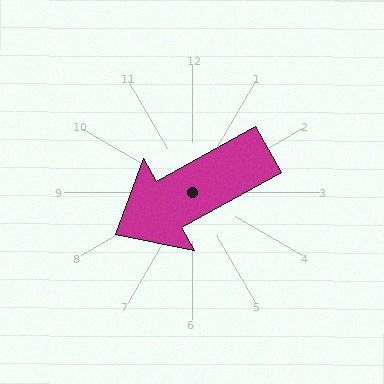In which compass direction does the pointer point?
Southwest.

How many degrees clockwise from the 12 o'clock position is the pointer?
Approximately 241 degrees.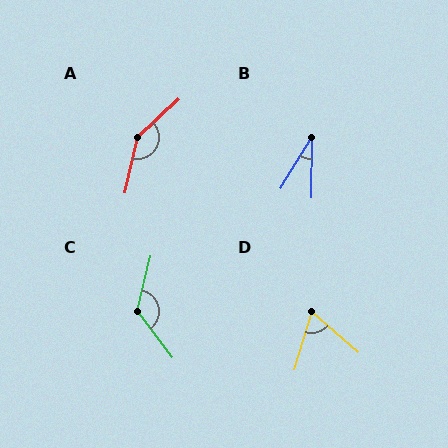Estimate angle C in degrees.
Approximately 129 degrees.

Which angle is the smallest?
B, at approximately 31 degrees.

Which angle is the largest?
A, at approximately 145 degrees.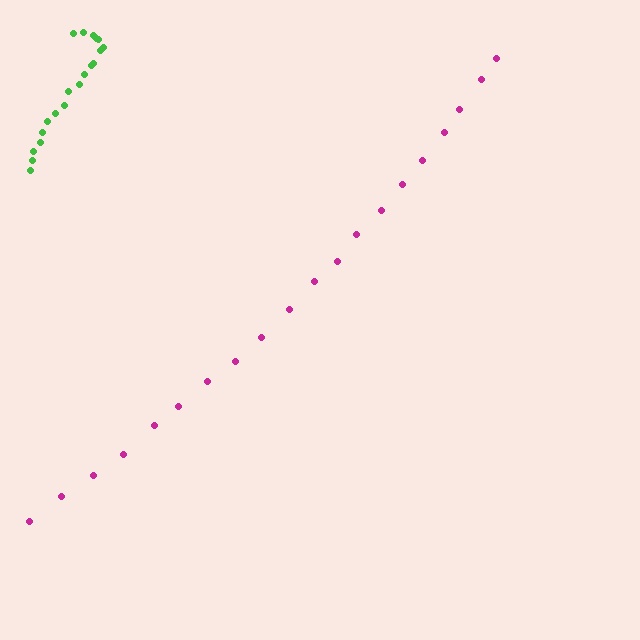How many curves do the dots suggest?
There are 2 distinct paths.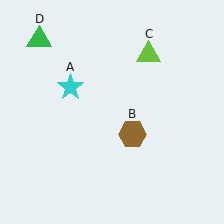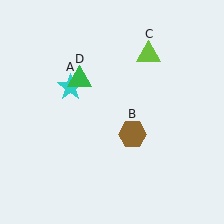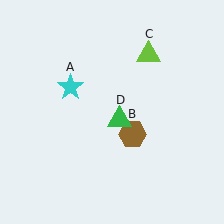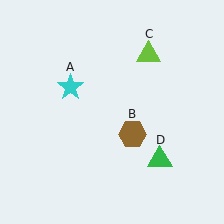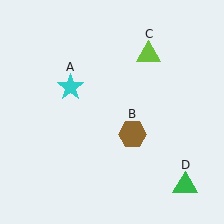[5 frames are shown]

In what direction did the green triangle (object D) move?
The green triangle (object D) moved down and to the right.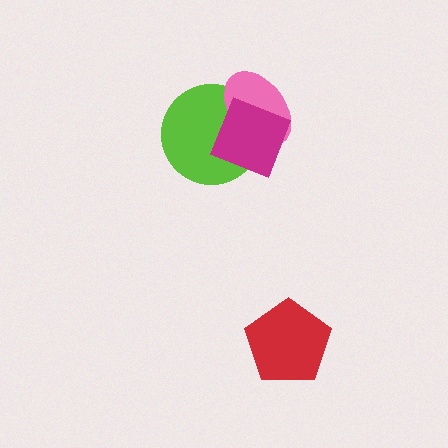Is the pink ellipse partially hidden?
Yes, it is partially covered by another shape.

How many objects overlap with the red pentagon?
0 objects overlap with the red pentagon.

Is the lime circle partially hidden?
Yes, it is partially covered by another shape.